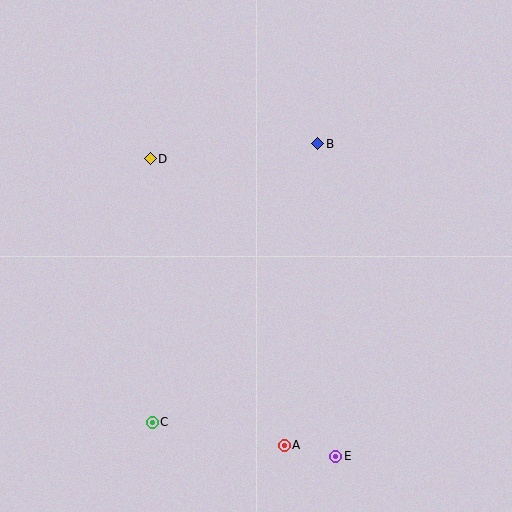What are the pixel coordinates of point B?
Point B is at (318, 144).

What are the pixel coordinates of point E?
Point E is at (336, 456).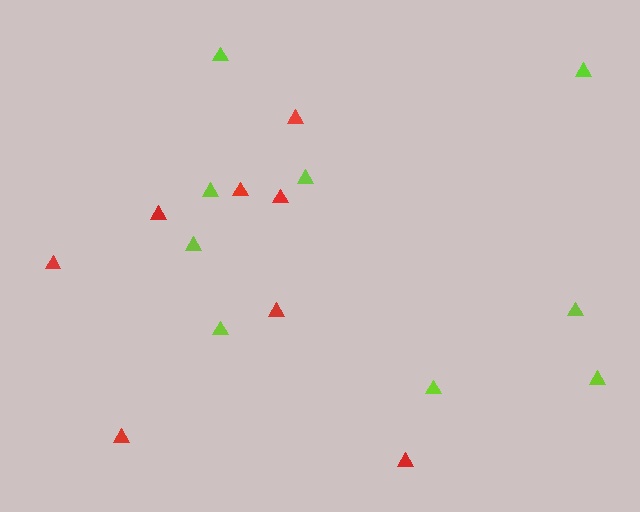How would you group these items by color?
There are 2 groups: one group of red triangles (8) and one group of lime triangles (9).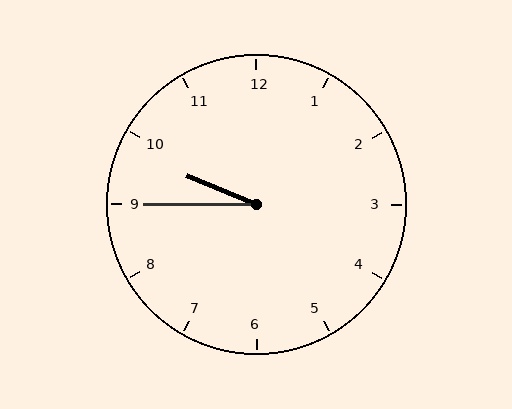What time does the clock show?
9:45.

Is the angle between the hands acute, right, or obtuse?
It is acute.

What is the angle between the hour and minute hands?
Approximately 22 degrees.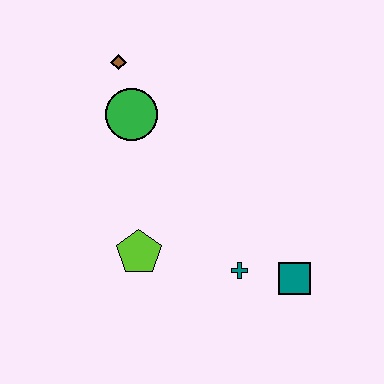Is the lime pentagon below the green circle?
Yes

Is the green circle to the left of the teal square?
Yes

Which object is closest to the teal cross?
The teal square is closest to the teal cross.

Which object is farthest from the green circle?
The teal square is farthest from the green circle.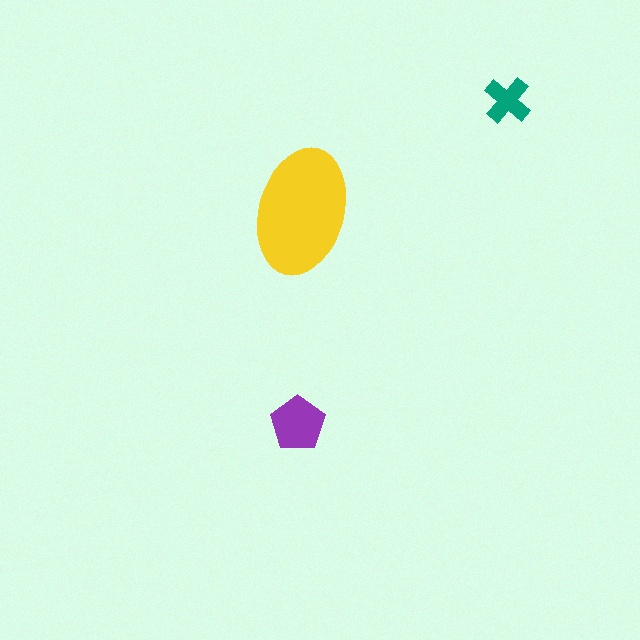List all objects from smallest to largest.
The teal cross, the purple pentagon, the yellow ellipse.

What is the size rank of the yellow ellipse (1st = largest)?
1st.